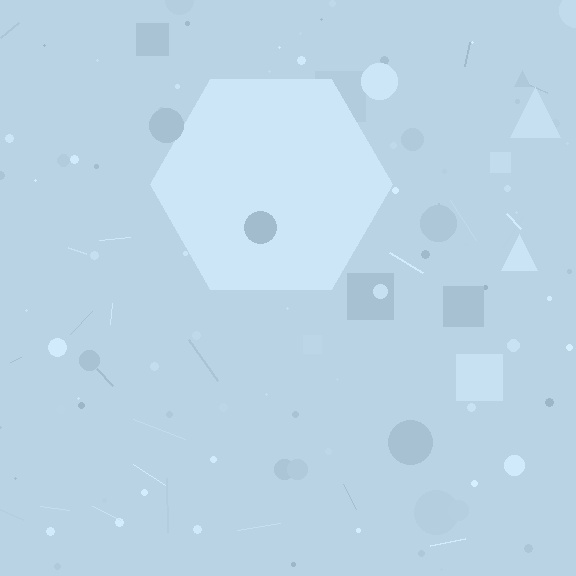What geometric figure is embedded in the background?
A hexagon is embedded in the background.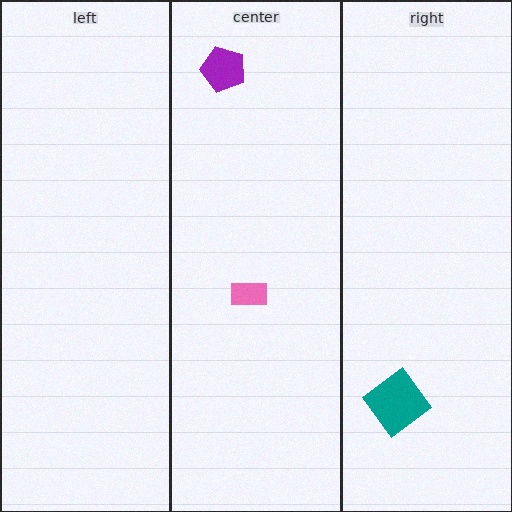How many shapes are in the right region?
1.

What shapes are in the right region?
The teal diamond.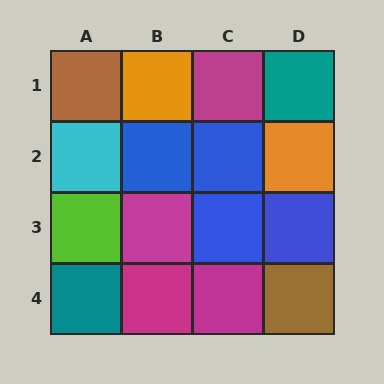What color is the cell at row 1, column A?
Brown.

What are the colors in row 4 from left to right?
Teal, magenta, magenta, brown.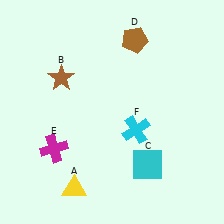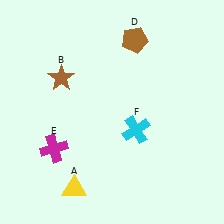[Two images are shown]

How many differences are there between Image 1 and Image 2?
There is 1 difference between the two images.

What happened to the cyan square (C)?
The cyan square (C) was removed in Image 2. It was in the bottom-right area of Image 1.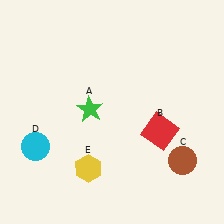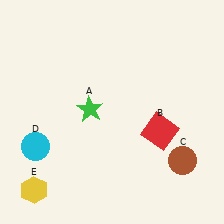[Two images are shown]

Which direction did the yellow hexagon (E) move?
The yellow hexagon (E) moved left.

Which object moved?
The yellow hexagon (E) moved left.